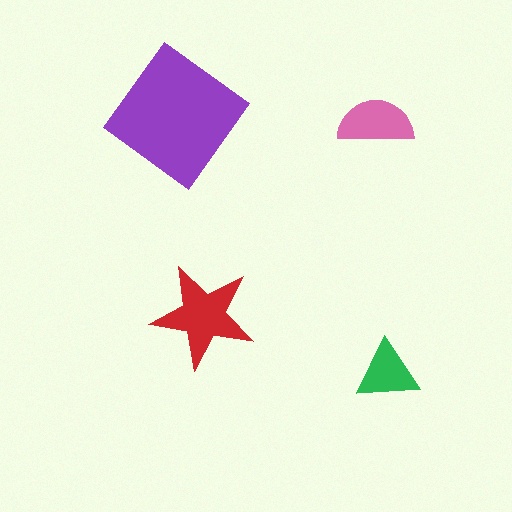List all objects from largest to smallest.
The purple diamond, the red star, the pink semicircle, the green triangle.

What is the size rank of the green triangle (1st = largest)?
4th.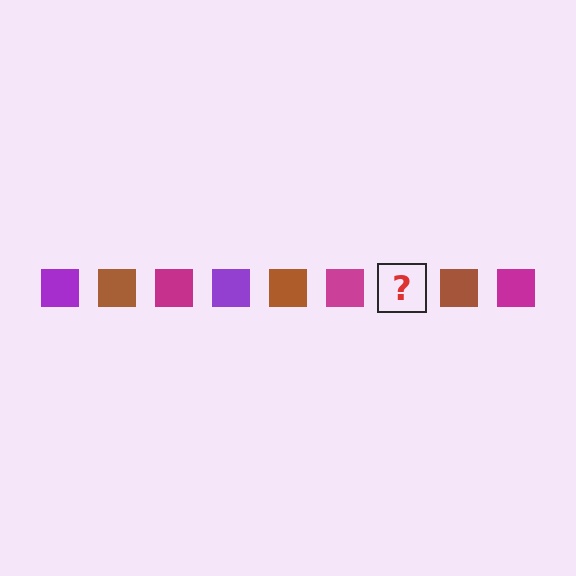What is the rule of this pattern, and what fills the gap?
The rule is that the pattern cycles through purple, brown, magenta squares. The gap should be filled with a purple square.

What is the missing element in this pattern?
The missing element is a purple square.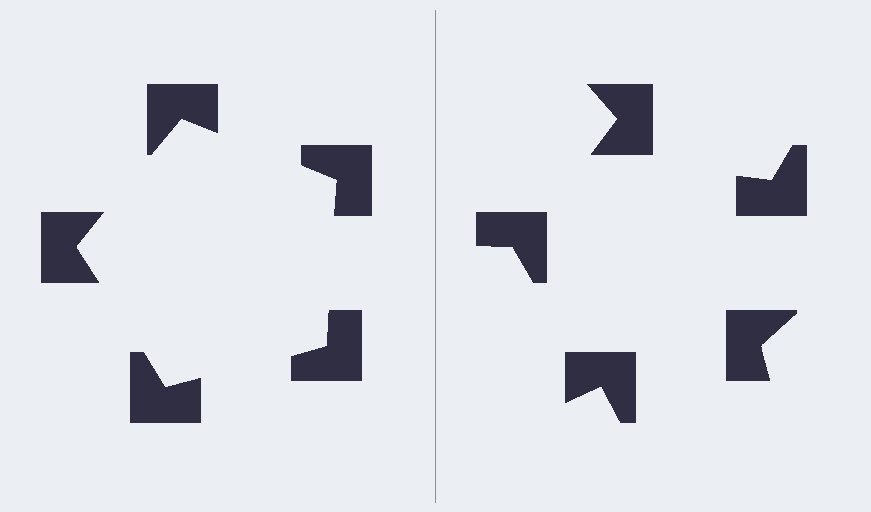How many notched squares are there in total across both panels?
10 — 5 on each side.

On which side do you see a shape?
An illusory pentagon appears on the left side. On the right side the wedge cuts are rotated, so no coherent shape forms.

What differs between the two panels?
The notched squares are positioned identically on both sides; only the wedge orientations differ. On the left they align to a pentagon; on the right they are misaligned.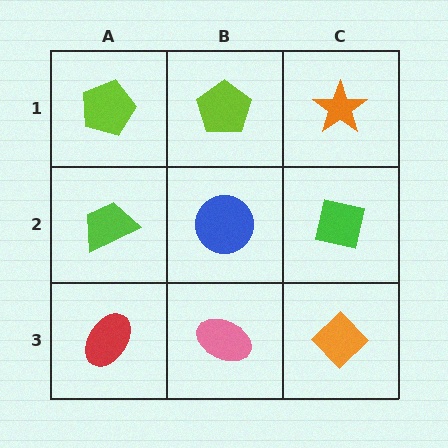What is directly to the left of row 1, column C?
A lime pentagon.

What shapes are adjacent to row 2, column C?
An orange star (row 1, column C), an orange diamond (row 3, column C), a blue circle (row 2, column B).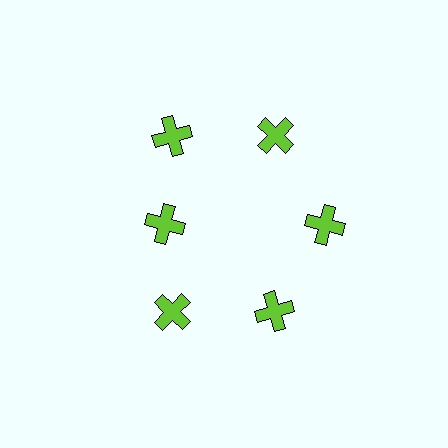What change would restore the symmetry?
The symmetry would be restored by moving it outward, back onto the ring so that all 6 crosses sit at equal angles and equal distance from the center.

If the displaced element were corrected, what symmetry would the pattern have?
It would have 6-fold rotational symmetry — the pattern would map onto itself every 60 degrees.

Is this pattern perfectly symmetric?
No. The 6 lime crosses are arranged in a ring, but one element near the 9 o'clock position is pulled inward toward the center, breaking the 6-fold rotational symmetry.